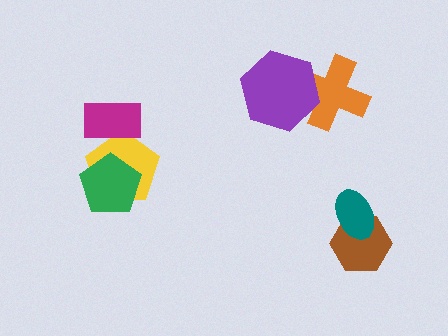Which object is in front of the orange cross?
The purple hexagon is in front of the orange cross.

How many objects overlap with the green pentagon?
1 object overlaps with the green pentagon.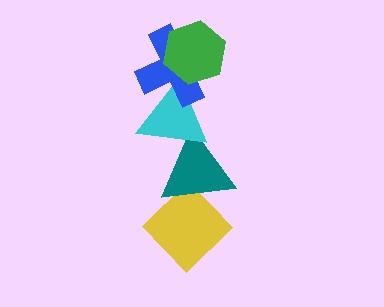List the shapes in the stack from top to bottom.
From top to bottom: the green hexagon, the blue cross, the cyan triangle, the teal triangle, the yellow diamond.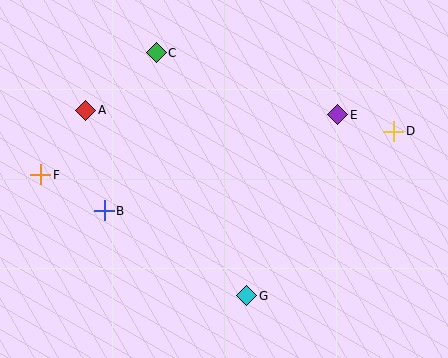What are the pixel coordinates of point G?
Point G is at (247, 296).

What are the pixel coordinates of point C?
Point C is at (156, 53).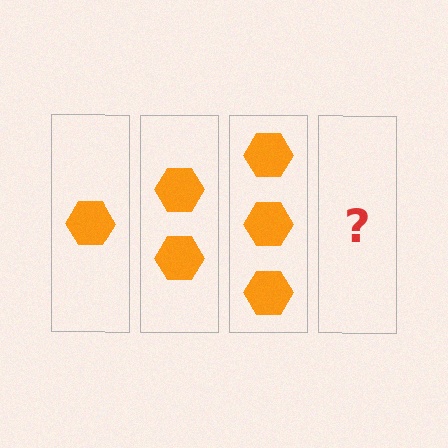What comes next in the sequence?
The next element should be 4 hexagons.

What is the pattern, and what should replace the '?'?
The pattern is that each step adds one more hexagon. The '?' should be 4 hexagons.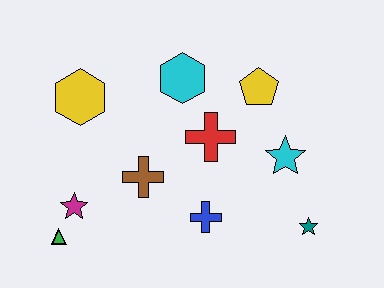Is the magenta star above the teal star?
Yes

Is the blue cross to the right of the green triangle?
Yes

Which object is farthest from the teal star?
The yellow hexagon is farthest from the teal star.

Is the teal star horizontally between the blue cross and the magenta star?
No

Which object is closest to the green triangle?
The magenta star is closest to the green triangle.